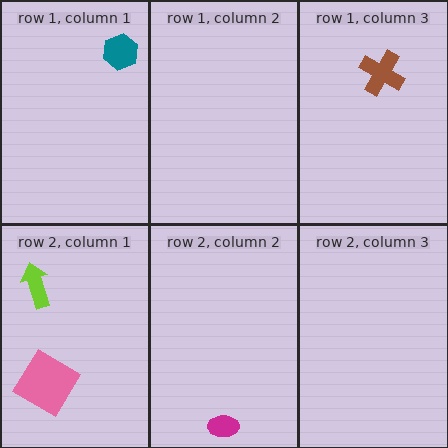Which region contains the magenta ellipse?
The row 2, column 2 region.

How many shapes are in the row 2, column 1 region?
2.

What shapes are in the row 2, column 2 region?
The magenta ellipse.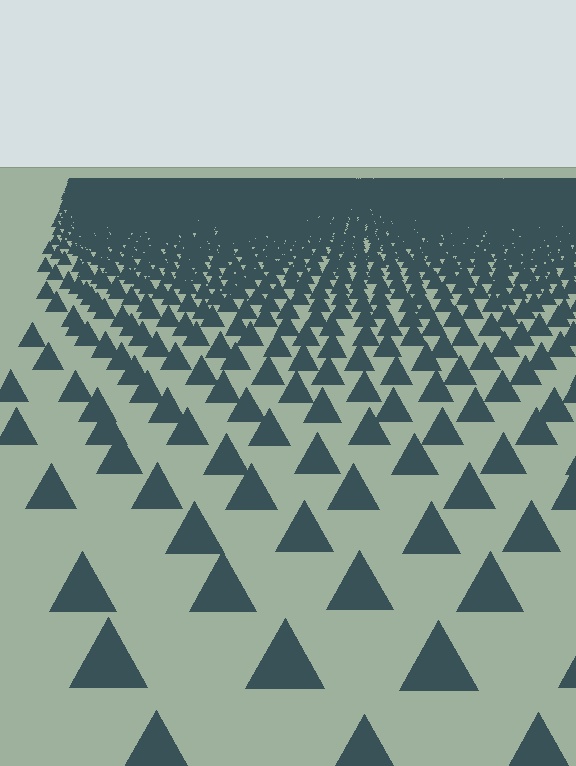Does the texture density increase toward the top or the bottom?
Density increases toward the top.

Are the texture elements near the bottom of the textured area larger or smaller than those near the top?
Larger. Near the bottom, elements are closer to the viewer and appear at a bigger on-screen size.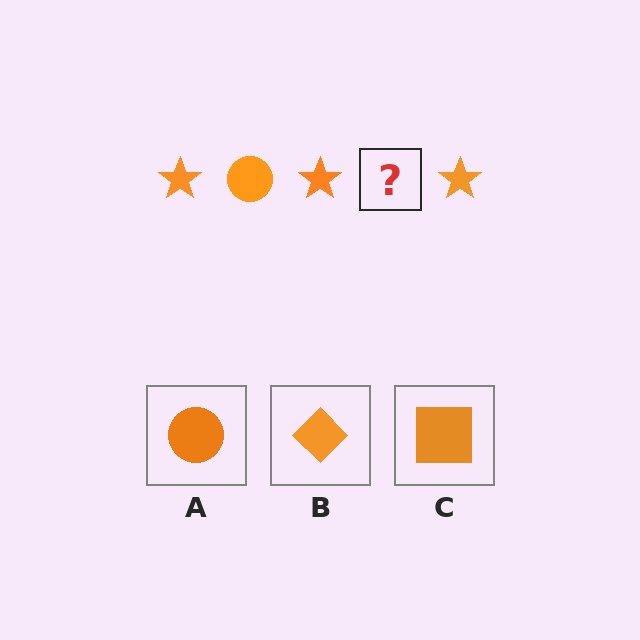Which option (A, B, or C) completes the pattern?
A.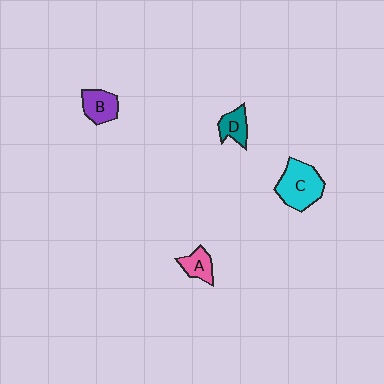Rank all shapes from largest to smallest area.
From largest to smallest: C (cyan), B (purple), D (teal), A (pink).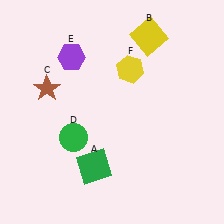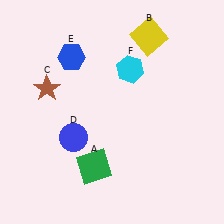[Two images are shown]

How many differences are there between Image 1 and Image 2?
There are 3 differences between the two images.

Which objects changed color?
D changed from green to blue. E changed from purple to blue. F changed from yellow to cyan.